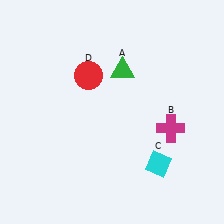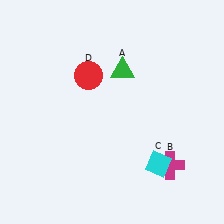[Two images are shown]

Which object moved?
The magenta cross (B) moved down.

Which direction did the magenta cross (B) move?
The magenta cross (B) moved down.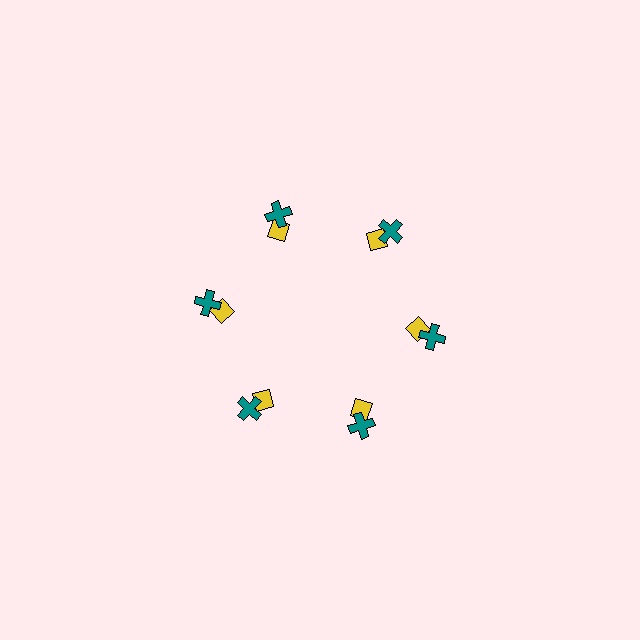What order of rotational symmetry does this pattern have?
This pattern has 6-fold rotational symmetry.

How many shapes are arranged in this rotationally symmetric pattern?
There are 12 shapes, arranged in 6 groups of 2.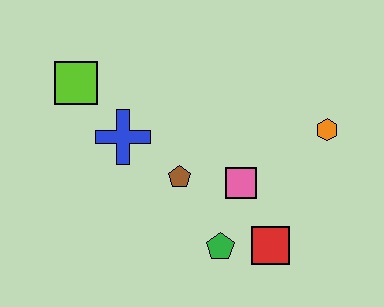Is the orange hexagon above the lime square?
No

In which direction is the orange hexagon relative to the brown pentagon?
The orange hexagon is to the right of the brown pentagon.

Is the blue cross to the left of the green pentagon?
Yes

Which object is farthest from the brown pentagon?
The orange hexagon is farthest from the brown pentagon.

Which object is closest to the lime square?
The blue cross is closest to the lime square.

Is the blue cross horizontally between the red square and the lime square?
Yes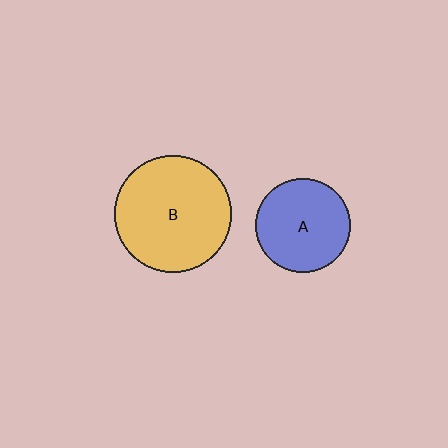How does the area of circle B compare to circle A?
Approximately 1.5 times.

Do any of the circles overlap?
No, none of the circles overlap.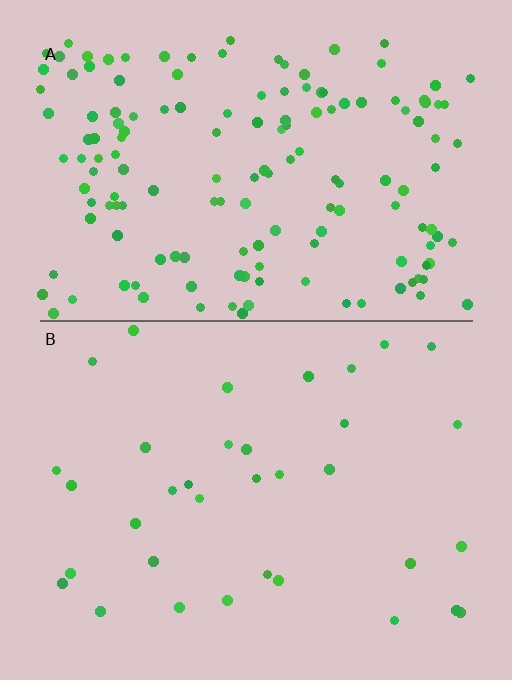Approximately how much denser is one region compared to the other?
Approximately 4.4× — region A over region B.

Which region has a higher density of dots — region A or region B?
A (the top).